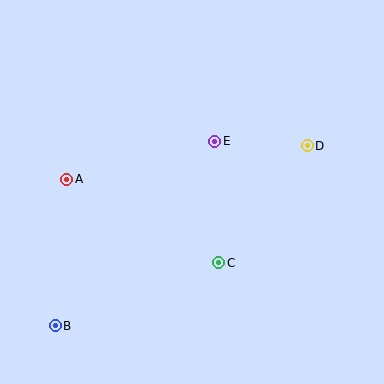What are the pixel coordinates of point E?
Point E is at (215, 141).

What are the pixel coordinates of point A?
Point A is at (67, 179).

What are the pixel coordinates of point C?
Point C is at (219, 263).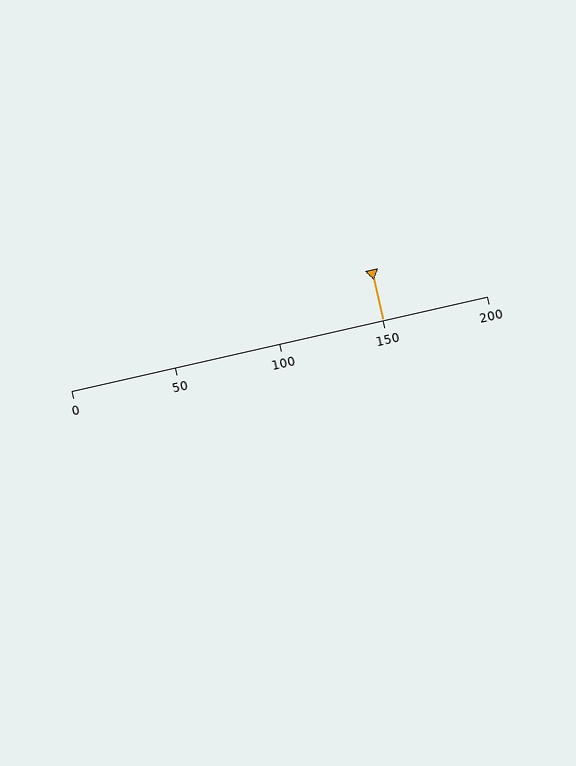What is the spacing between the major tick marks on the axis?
The major ticks are spaced 50 apart.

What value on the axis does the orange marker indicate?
The marker indicates approximately 150.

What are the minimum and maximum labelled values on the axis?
The axis runs from 0 to 200.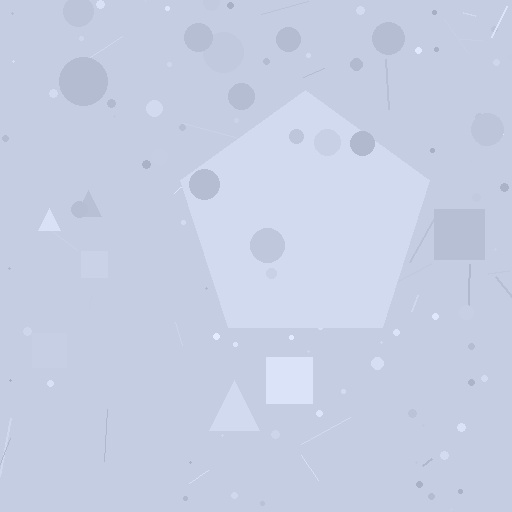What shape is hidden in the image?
A pentagon is hidden in the image.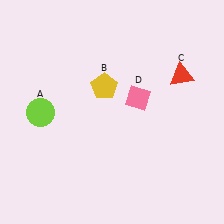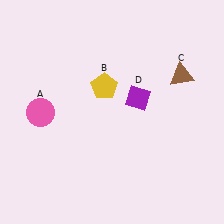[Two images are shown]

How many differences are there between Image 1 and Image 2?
There are 3 differences between the two images.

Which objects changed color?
A changed from lime to pink. C changed from red to brown. D changed from pink to purple.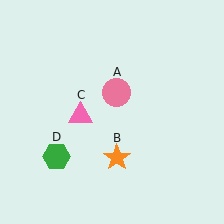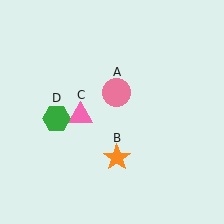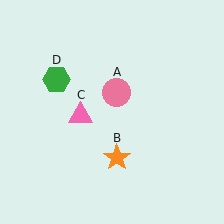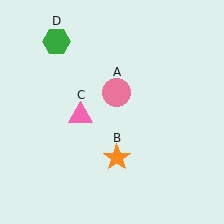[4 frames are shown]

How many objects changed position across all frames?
1 object changed position: green hexagon (object D).